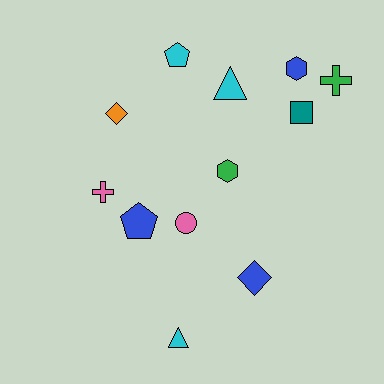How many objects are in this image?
There are 12 objects.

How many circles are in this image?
There is 1 circle.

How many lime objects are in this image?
There are no lime objects.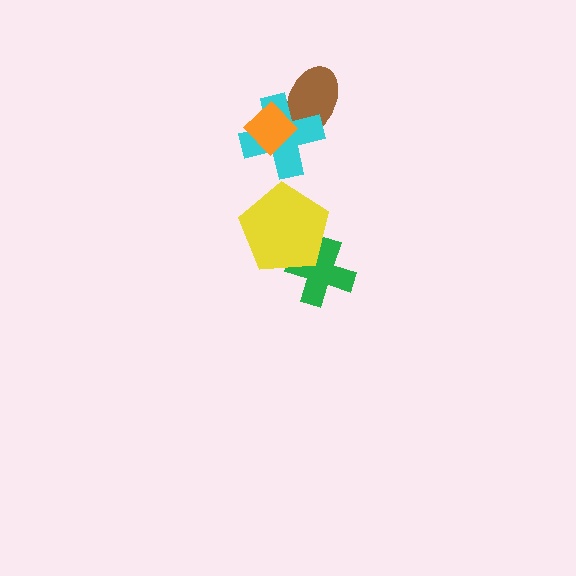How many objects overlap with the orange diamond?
2 objects overlap with the orange diamond.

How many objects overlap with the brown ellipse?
2 objects overlap with the brown ellipse.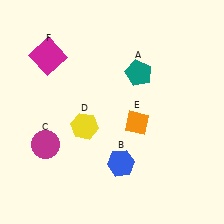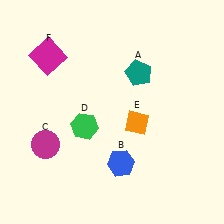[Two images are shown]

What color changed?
The hexagon (D) changed from yellow in Image 1 to green in Image 2.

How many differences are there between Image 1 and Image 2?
There is 1 difference between the two images.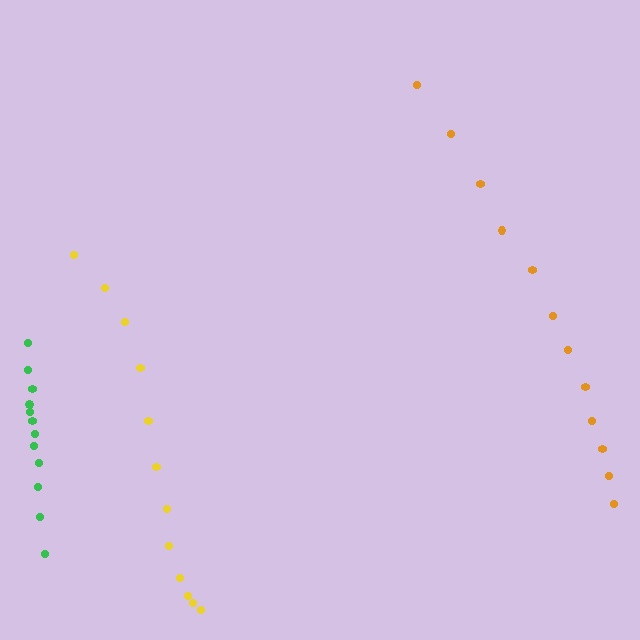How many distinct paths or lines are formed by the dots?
There are 3 distinct paths.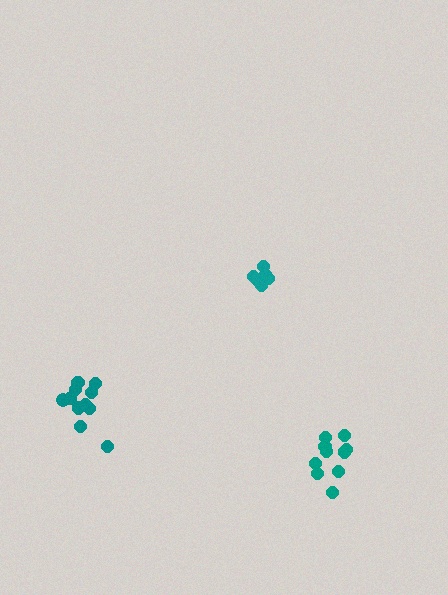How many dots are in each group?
Group 1: 11 dots, Group 2: 6 dots, Group 3: 10 dots (27 total).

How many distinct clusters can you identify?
There are 3 distinct clusters.